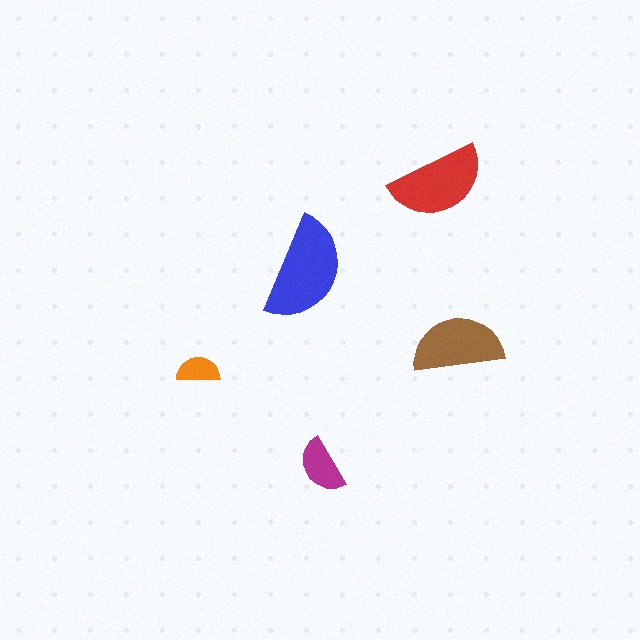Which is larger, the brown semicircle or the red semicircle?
The red one.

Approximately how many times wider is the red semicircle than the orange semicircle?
About 2 times wider.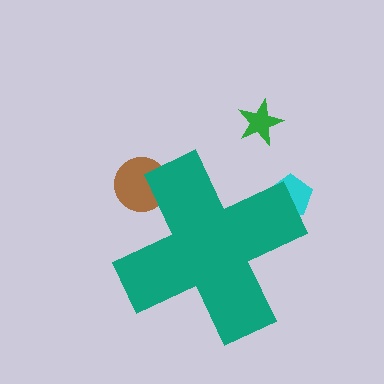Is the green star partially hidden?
No, the green star is fully visible.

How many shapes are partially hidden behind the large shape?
2 shapes are partially hidden.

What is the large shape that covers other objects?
A teal cross.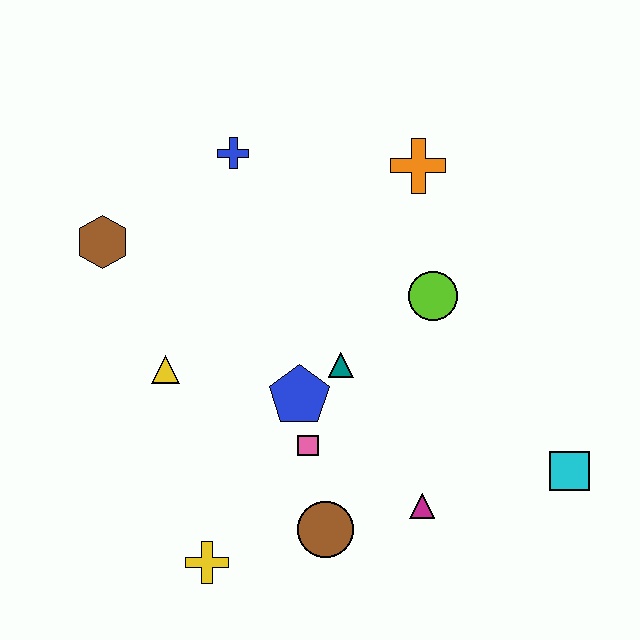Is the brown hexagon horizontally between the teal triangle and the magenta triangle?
No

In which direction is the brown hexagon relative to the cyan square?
The brown hexagon is to the left of the cyan square.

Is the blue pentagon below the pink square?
No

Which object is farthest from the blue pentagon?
The cyan square is farthest from the blue pentagon.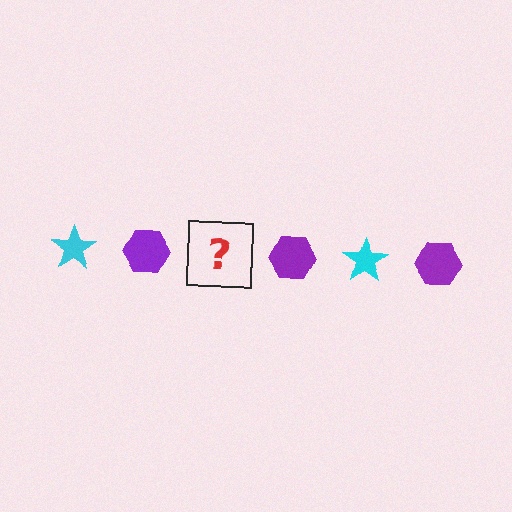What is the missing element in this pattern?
The missing element is a cyan star.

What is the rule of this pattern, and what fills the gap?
The rule is that the pattern alternates between cyan star and purple hexagon. The gap should be filled with a cyan star.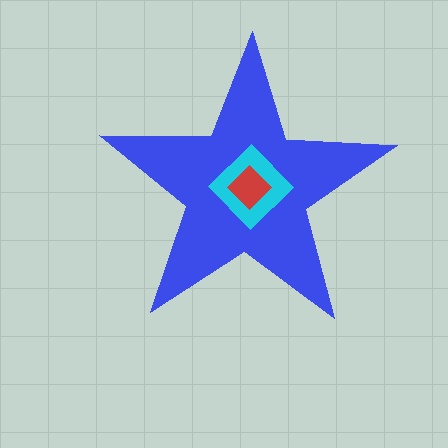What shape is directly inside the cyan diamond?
The red diamond.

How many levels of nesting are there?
3.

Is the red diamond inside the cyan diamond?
Yes.